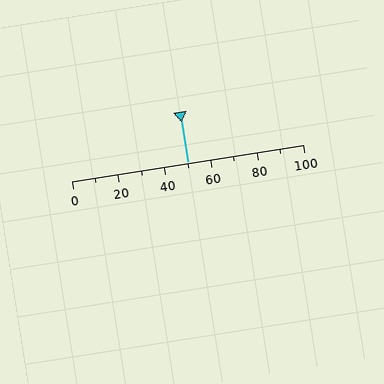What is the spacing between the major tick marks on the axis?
The major ticks are spaced 20 apart.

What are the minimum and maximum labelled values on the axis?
The axis runs from 0 to 100.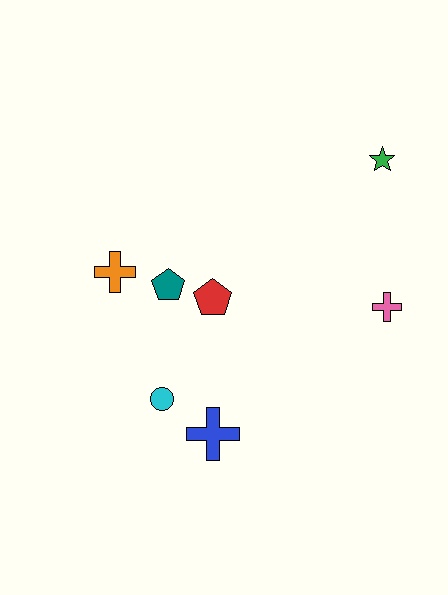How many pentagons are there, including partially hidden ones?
There are 2 pentagons.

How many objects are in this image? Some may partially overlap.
There are 7 objects.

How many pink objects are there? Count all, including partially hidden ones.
There is 1 pink object.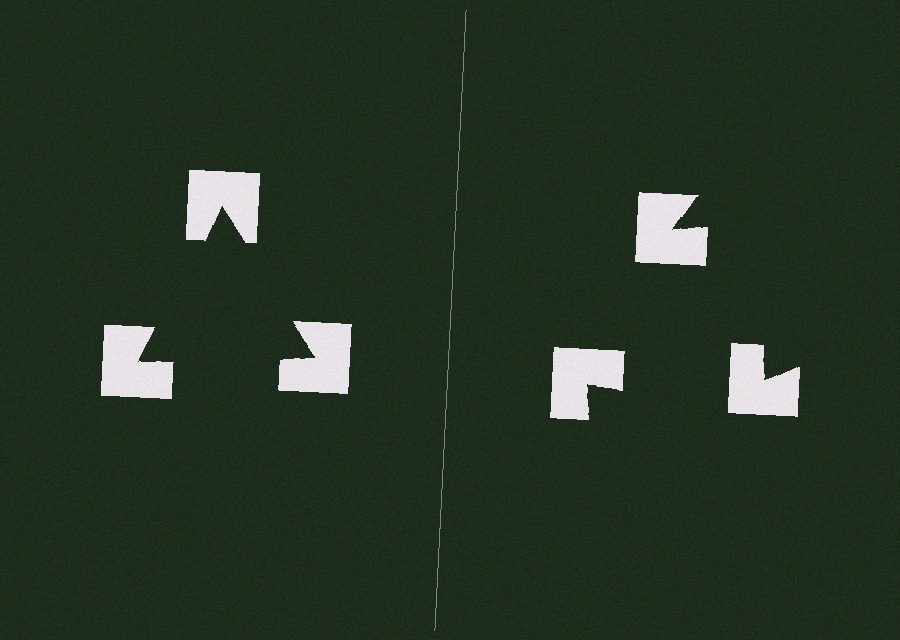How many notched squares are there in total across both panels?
6 — 3 on each side.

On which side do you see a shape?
An illusory triangle appears on the left side. On the right side the wedge cuts are rotated, so no coherent shape forms.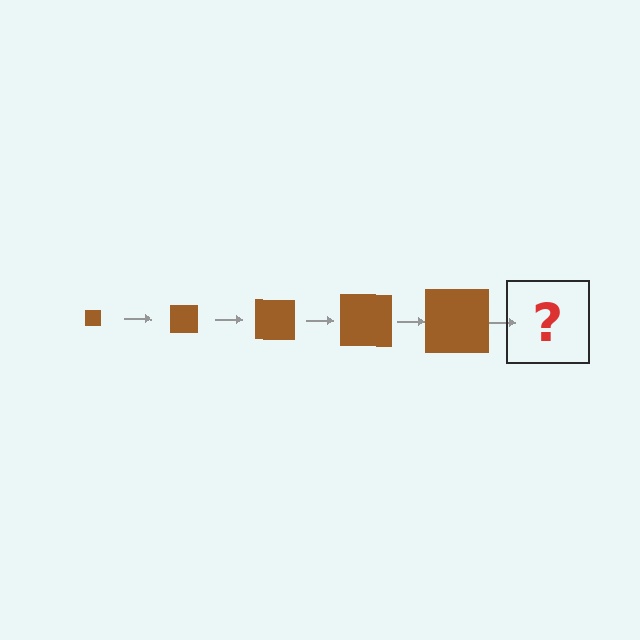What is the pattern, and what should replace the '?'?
The pattern is that the square gets progressively larger each step. The '?' should be a brown square, larger than the previous one.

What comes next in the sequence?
The next element should be a brown square, larger than the previous one.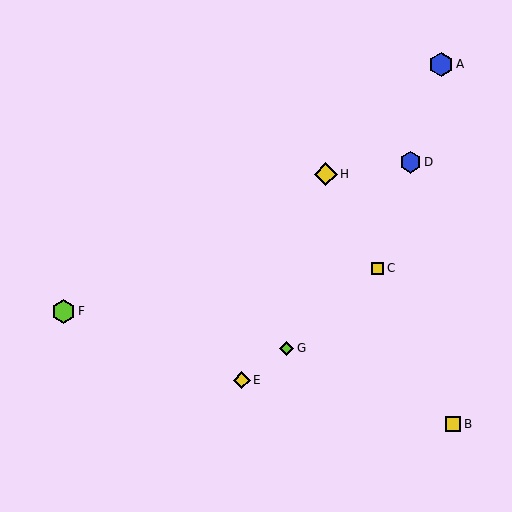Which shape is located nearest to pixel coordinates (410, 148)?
The blue hexagon (labeled D) at (410, 162) is nearest to that location.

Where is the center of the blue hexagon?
The center of the blue hexagon is at (410, 162).